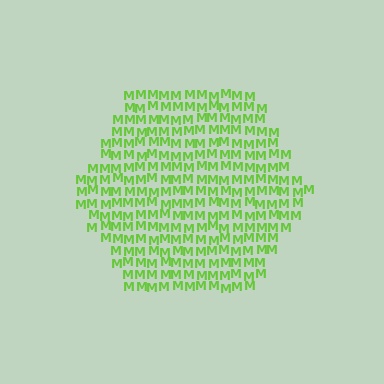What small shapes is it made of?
It is made of small letter M's.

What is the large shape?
The large shape is a hexagon.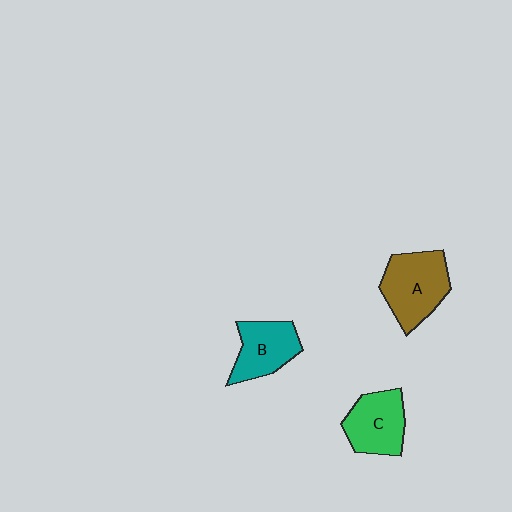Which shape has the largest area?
Shape A (brown).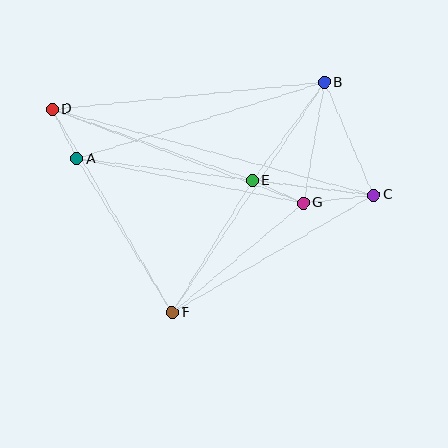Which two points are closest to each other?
Points A and D are closest to each other.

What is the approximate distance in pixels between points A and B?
The distance between A and B is approximately 259 pixels.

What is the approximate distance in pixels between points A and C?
The distance between A and C is approximately 299 pixels.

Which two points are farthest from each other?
Points C and D are farthest from each other.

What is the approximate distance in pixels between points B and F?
The distance between B and F is approximately 276 pixels.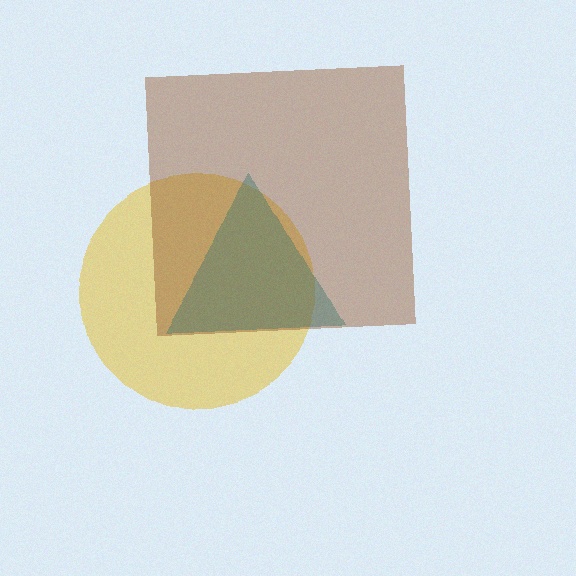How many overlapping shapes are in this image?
There are 3 overlapping shapes in the image.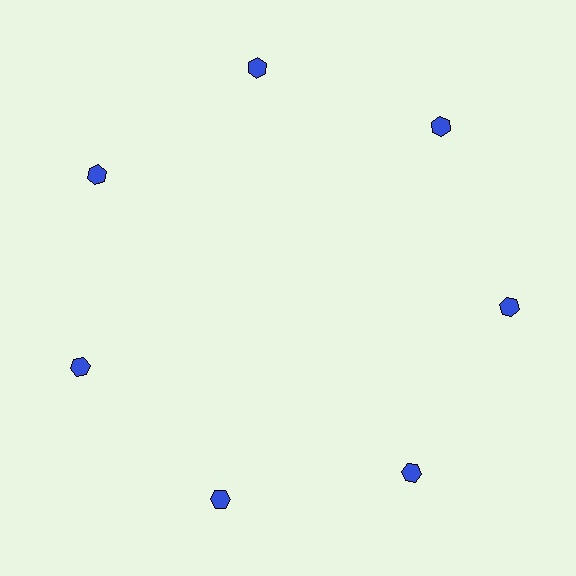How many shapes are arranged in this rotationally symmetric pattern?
There are 7 shapes, arranged in 7 groups of 1.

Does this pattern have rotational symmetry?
Yes, this pattern has 7-fold rotational symmetry. It looks the same after rotating 51 degrees around the center.